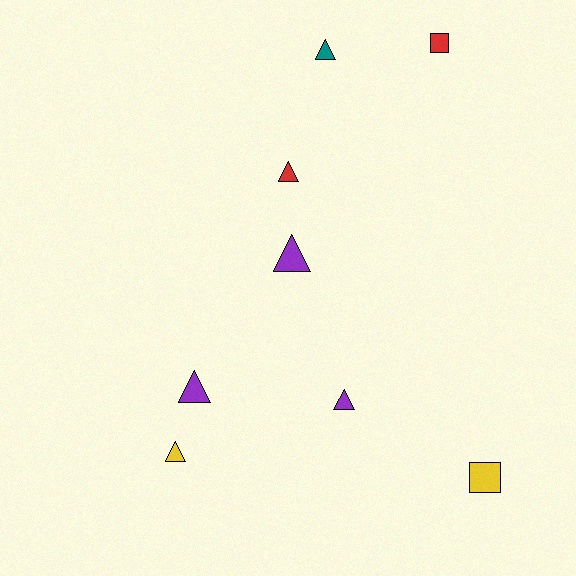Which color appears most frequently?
Purple, with 3 objects.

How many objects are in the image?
There are 8 objects.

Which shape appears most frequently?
Triangle, with 6 objects.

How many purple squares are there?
There are no purple squares.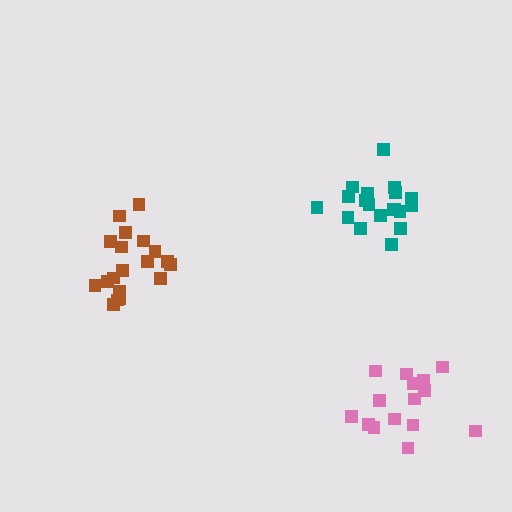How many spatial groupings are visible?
There are 3 spatial groupings.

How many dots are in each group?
Group 1: 15 dots, Group 2: 19 dots, Group 3: 19 dots (53 total).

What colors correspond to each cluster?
The clusters are colored: pink, teal, brown.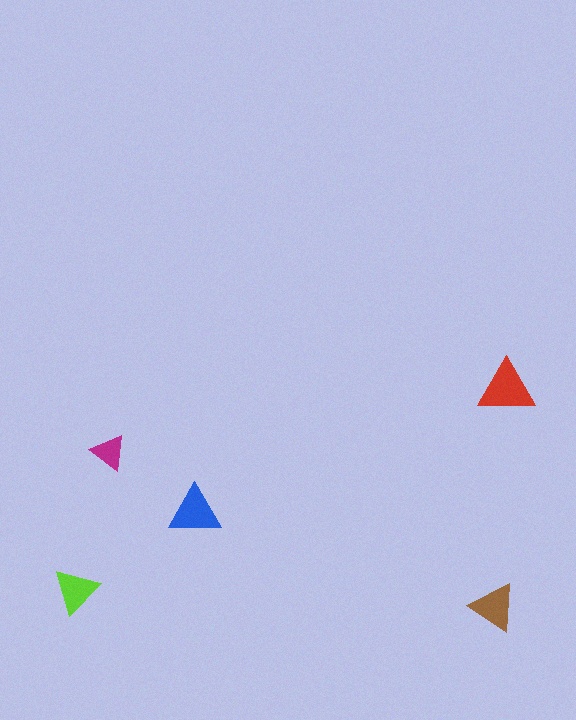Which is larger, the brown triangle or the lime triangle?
The brown one.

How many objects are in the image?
There are 5 objects in the image.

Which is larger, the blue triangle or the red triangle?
The red one.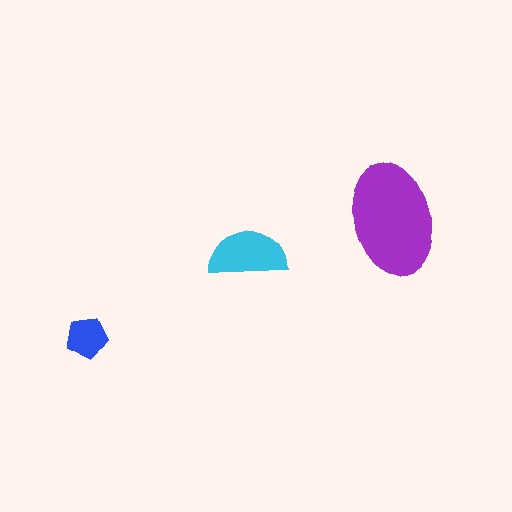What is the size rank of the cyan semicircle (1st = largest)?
2nd.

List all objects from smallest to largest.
The blue pentagon, the cyan semicircle, the purple ellipse.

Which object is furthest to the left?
The blue pentagon is leftmost.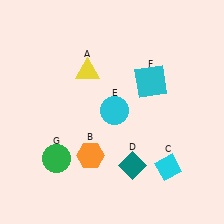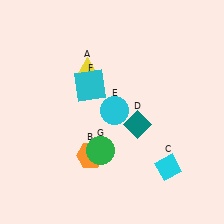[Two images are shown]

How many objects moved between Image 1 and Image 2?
3 objects moved between the two images.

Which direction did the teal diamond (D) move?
The teal diamond (D) moved up.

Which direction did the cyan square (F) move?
The cyan square (F) moved left.